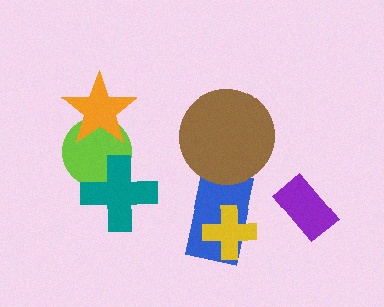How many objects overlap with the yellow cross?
1 object overlaps with the yellow cross.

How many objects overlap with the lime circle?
2 objects overlap with the lime circle.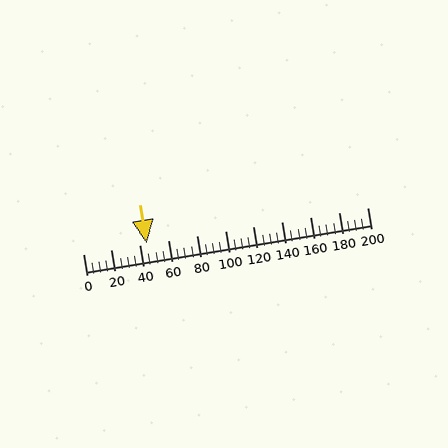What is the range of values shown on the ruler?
The ruler shows values from 0 to 200.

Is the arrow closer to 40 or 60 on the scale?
The arrow is closer to 40.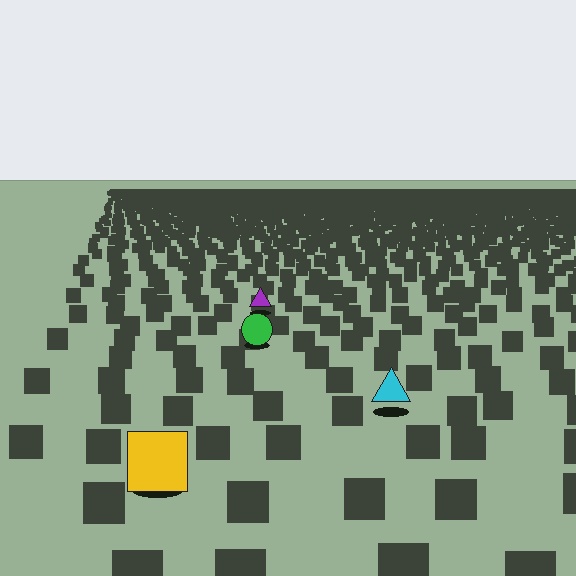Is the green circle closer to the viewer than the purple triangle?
Yes. The green circle is closer — you can tell from the texture gradient: the ground texture is coarser near it.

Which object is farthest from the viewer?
The purple triangle is farthest from the viewer. It appears smaller and the ground texture around it is denser.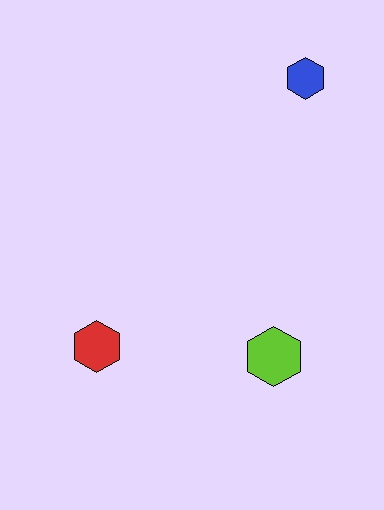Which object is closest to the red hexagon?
The lime hexagon is closest to the red hexagon.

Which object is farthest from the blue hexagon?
The red hexagon is farthest from the blue hexagon.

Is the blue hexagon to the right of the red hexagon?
Yes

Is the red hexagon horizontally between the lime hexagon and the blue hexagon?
No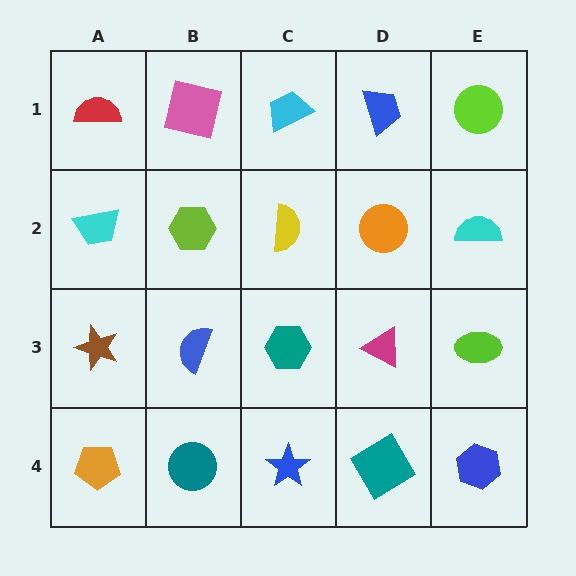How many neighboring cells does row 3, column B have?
4.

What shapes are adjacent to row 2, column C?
A cyan trapezoid (row 1, column C), a teal hexagon (row 3, column C), a lime hexagon (row 2, column B), an orange circle (row 2, column D).